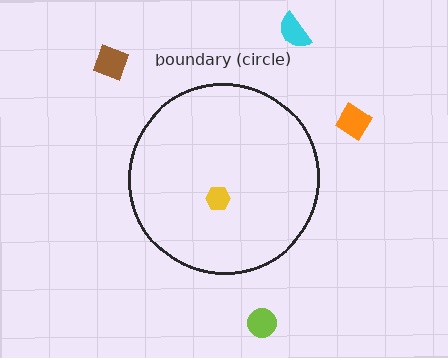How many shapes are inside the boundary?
1 inside, 4 outside.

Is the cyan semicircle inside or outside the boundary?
Outside.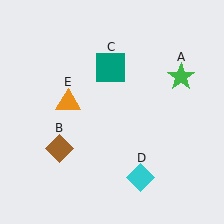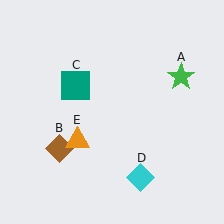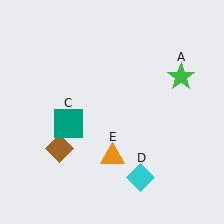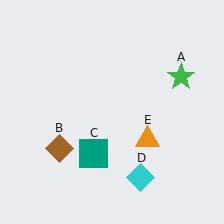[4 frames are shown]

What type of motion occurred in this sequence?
The teal square (object C), orange triangle (object E) rotated counterclockwise around the center of the scene.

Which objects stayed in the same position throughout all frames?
Green star (object A) and brown diamond (object B) and cyan diamond (object D) remained stationary.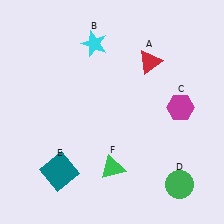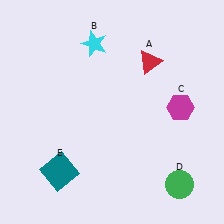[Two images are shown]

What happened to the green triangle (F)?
The green triangle (F) was removed in Image 2. It was in the bottom-right area of Image 1.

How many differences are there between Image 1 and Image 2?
There is 1 difference between the two images.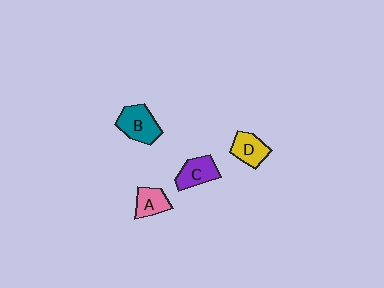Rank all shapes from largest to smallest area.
From largest to smallest: B (teal), C (purple), D (yellow), A (pink).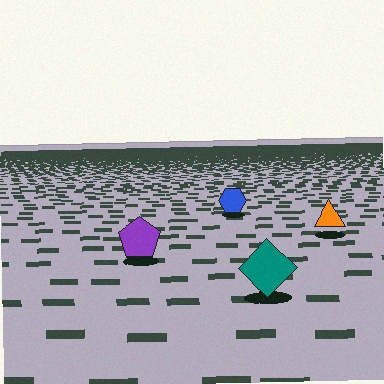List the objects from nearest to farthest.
From nearest to farthest: the teal diamond, the purple pentagon, the orange triangle, the blue hexagon.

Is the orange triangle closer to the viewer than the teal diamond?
No. The teal diamond is closer — you can tell from the texture gradient: the ground texture is coarser near it.